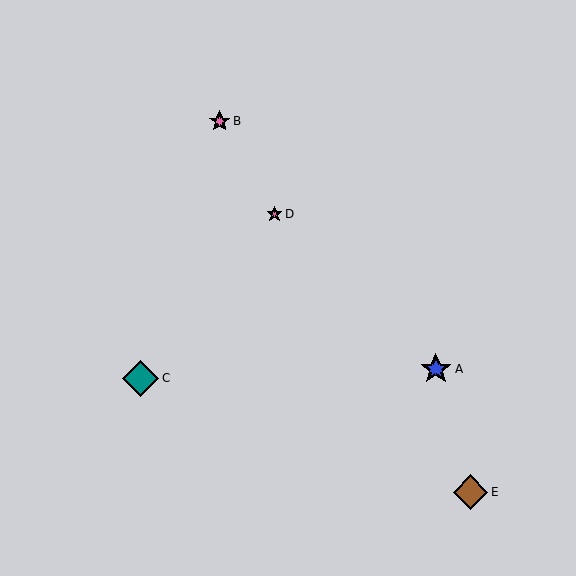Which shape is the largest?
The teal diamond (labeled C) is the largest.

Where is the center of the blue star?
The center of the blue star is at (436, 369).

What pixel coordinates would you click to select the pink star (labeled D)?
Click at (275, 214) to select the pink star D.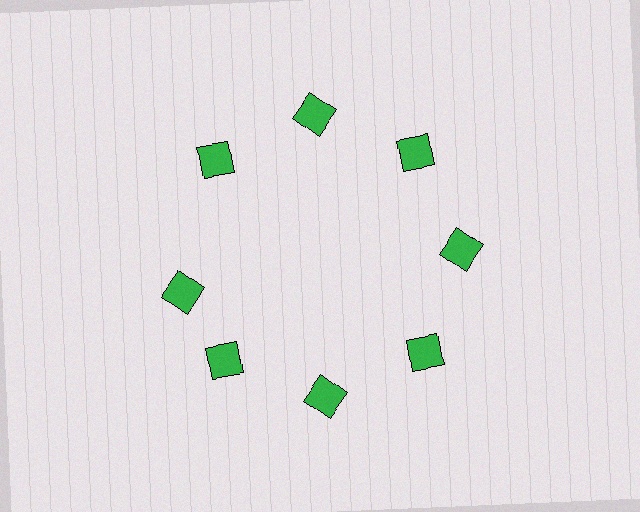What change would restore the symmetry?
The symmetry would be restored by rotating it back into even spacing with its neighbors so that all 8 squares sit at equal angles and equal distance from the center.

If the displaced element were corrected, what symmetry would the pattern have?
It would have 8-fold rotational symmetry — the pattern would map onto itself every 45 degrees.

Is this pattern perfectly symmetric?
No. The 8 green squares are arranged in a ring, but one element near the 9 o'clock position is rotated out of alignment along the ring, breaking the 8-fold rotational symmetry.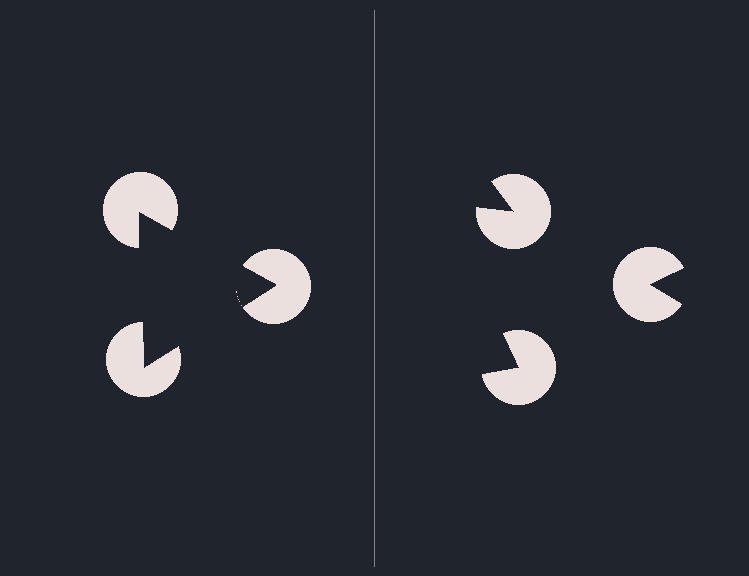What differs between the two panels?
The pac-man discs are positioned identically on both sides; only the wedge orientations differ. On the left they align to a triangle; on the right they are misaligned.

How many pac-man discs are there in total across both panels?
6 — 3 on each side.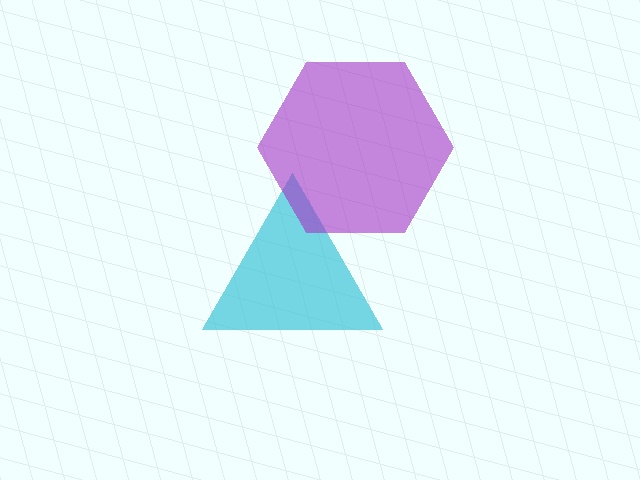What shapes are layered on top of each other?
The layered shapes are: a cyan triangle, a purple hexagon.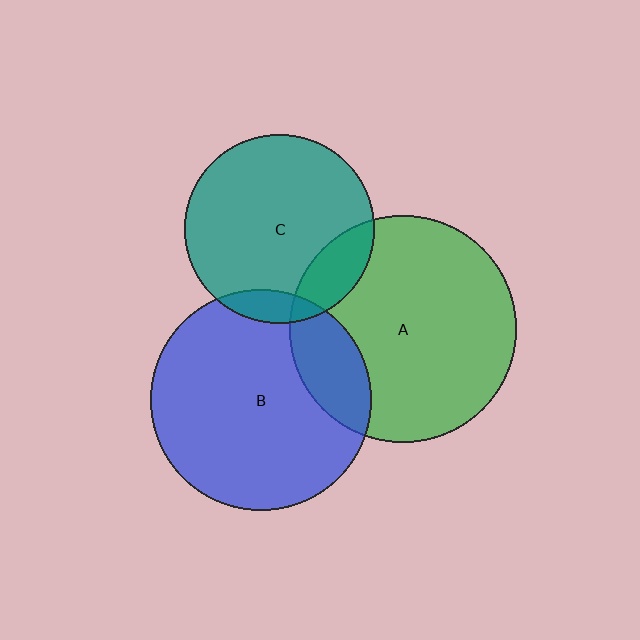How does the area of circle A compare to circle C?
Approximately 1.4 times.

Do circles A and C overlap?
Yes.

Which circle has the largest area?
Circle A (green).